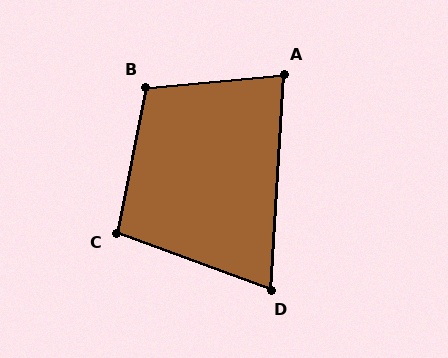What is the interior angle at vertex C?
Approximately 99 degrees (obtuse).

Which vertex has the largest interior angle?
B, at approximately 107 degrees.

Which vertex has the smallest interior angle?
D, at approximately 73 degrees.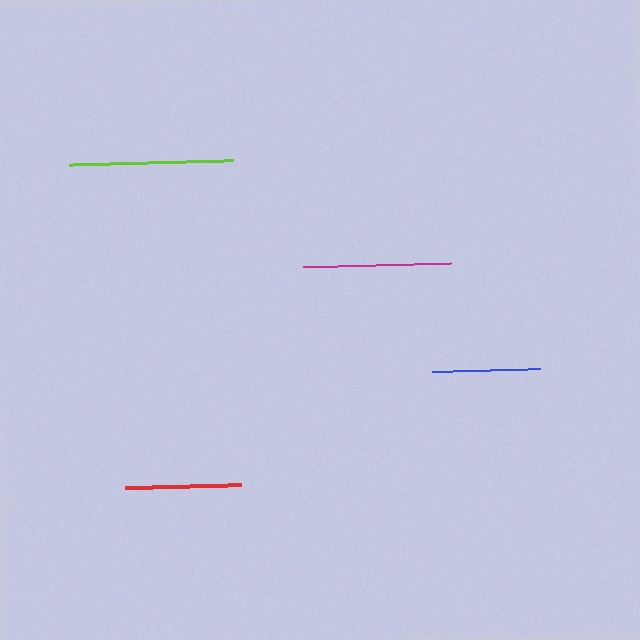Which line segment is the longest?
The lime line is the longest at approximately 164 pixels.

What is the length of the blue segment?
The blue segment is approximately 108 pixels long.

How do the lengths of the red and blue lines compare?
The red and blue lines are approximately the same length.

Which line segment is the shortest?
The blue line is the shortest at approximately 108 pixels.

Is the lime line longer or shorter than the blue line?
The lime line is longer than the blue line.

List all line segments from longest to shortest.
From longest to shortest: lime, magenta, red, blue.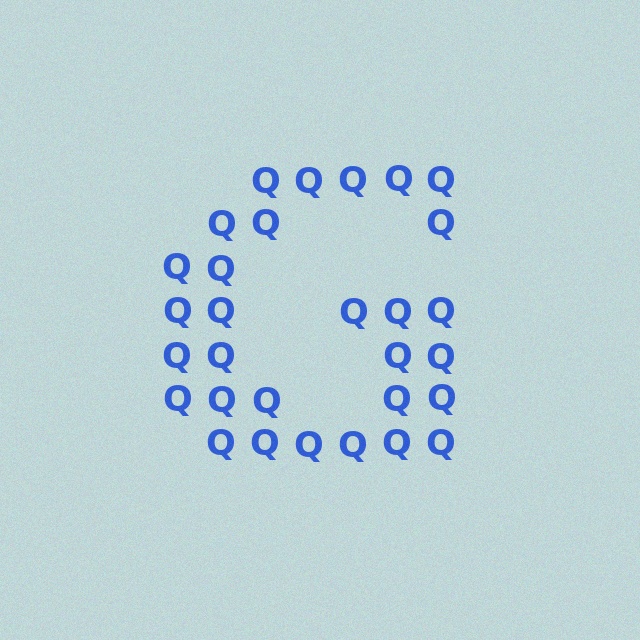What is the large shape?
The large shape is the letter G.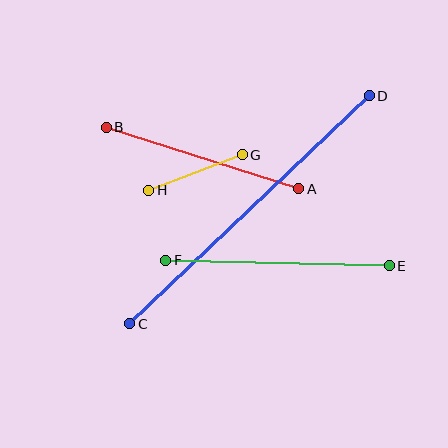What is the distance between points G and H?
The distance is approximately 100 pixels.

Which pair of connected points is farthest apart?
Points C and D are farthest apart.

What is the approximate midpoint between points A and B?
The midpoint is at approximately (203, 158) pixels.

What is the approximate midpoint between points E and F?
The midpoint is at approximately (278, 263) pixels.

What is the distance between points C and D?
The distance is approximately 330 pixels.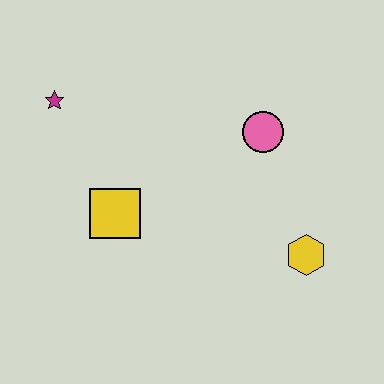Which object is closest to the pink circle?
The yellow hexagon is closest to the pink circle.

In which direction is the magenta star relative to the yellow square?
The magenta star is above the yellow square.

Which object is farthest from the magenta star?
The yellow hexagon is farthest from the magenta star.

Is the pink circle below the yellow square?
No